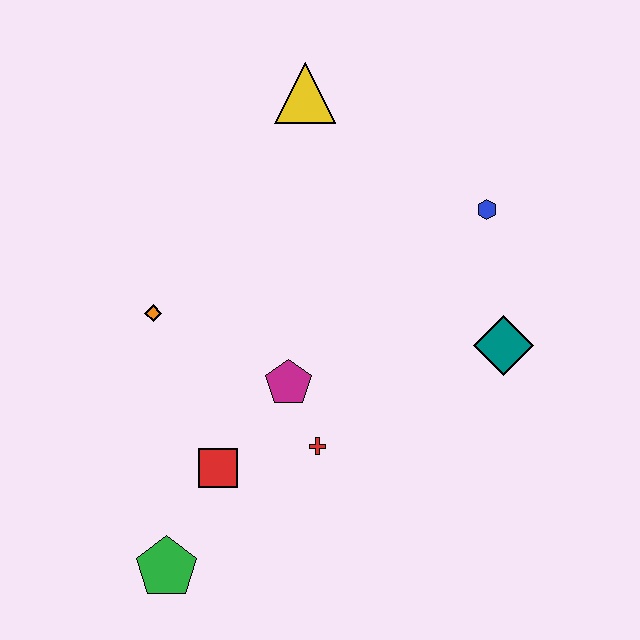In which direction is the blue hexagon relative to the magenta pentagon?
The blue hexagon is to the right of the magenta pentagon.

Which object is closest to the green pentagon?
The red square is closest to the green pentagon.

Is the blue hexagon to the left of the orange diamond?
No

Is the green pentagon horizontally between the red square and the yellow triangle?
No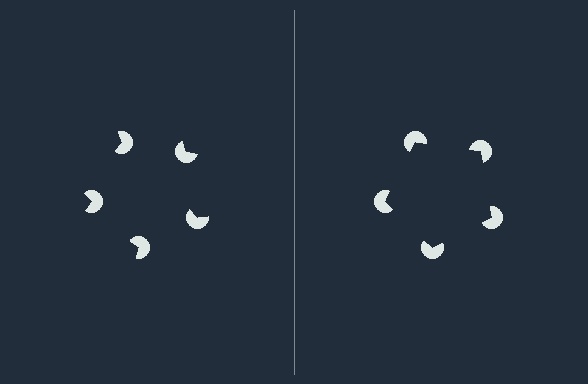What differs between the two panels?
The pac-man discs are positioned identically on both sides; only the wedge orientations differ. On the right they align to a pentagon; on the left they are misaligned.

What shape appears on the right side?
An illusory pentagon.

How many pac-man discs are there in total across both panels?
10 — 5 on each side.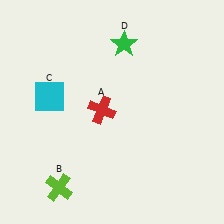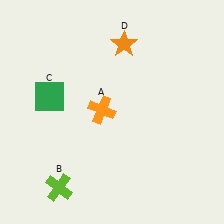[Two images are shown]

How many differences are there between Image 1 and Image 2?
There are 3 differences between the two images.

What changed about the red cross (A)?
In Image 1, A is red. In Image 2, it changed to orange.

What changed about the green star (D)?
In Image 1, D is green. In Image 2, it changed to orange.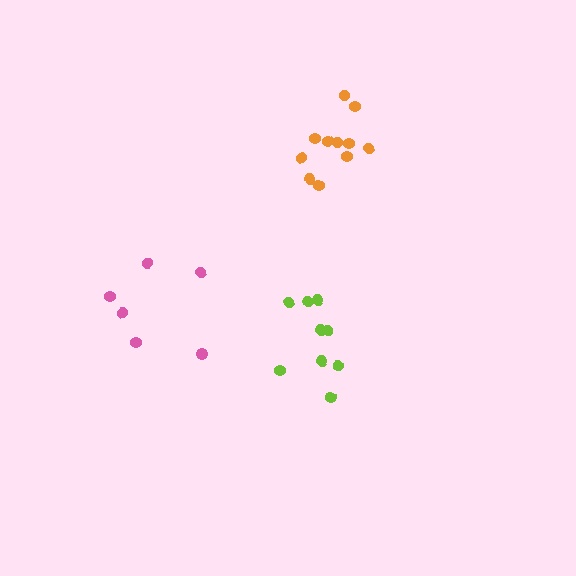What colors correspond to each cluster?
The clusters are colored: lime, orange, pink.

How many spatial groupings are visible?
There are 3 spatial groupings.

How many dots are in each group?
Group 1: 9 dots, Group 2: 11 dots, Group 3: 6 dots (26 total).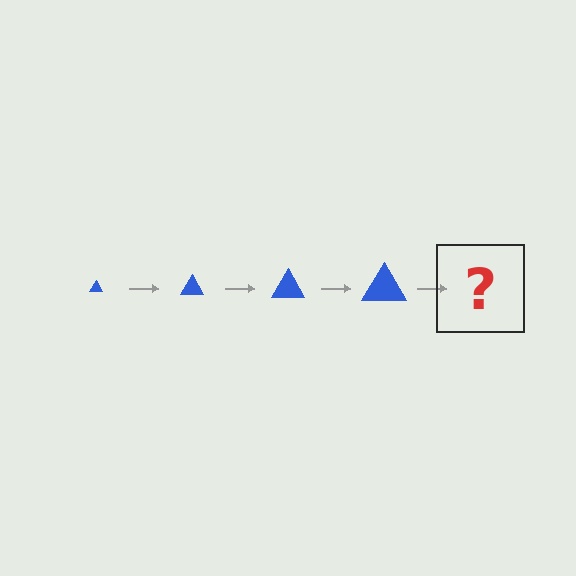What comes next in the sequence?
The next element should be a blue triangle, larger than the previous one.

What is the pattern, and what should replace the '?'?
The pattern is that the triangle gets progressively larger each step. The '?' should be a blue triangle, larger than the previous one.